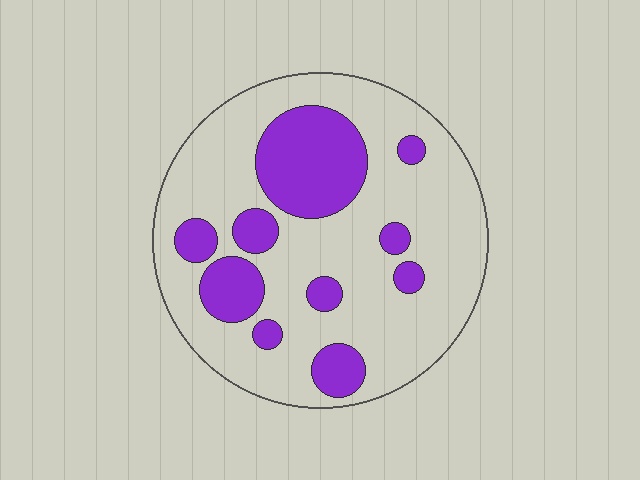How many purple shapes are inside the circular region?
10.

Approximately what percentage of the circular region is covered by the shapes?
Approximately 25%.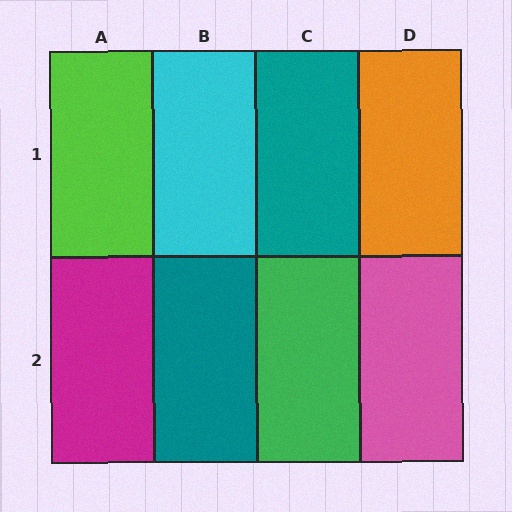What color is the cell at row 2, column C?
Green.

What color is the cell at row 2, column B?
Teal.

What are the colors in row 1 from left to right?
Lime, cyan, teal, orange.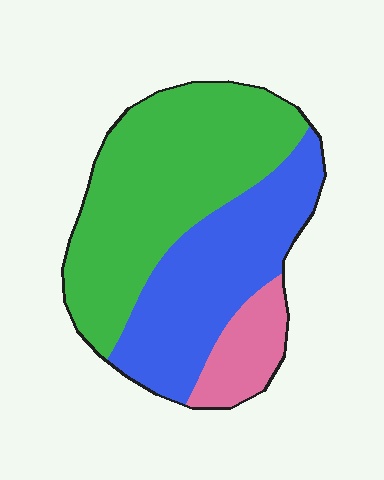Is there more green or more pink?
Green.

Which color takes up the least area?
Pink, at roughly 10%.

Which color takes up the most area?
Green, at roughly 50%.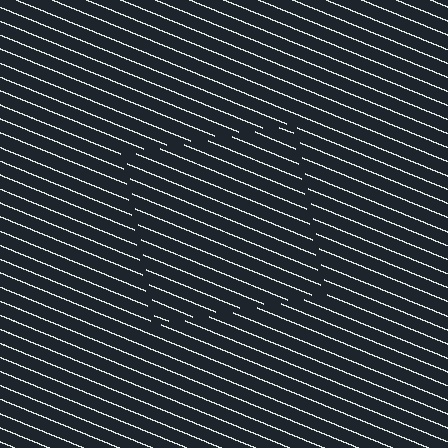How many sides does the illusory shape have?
4 sides — the line-ends trace a square.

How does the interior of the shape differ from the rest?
The interior of the shape contains the same grating, shifted by half a period — the contour is defined by the phase discontinuity where line-ends from the inner and outer gratings abut.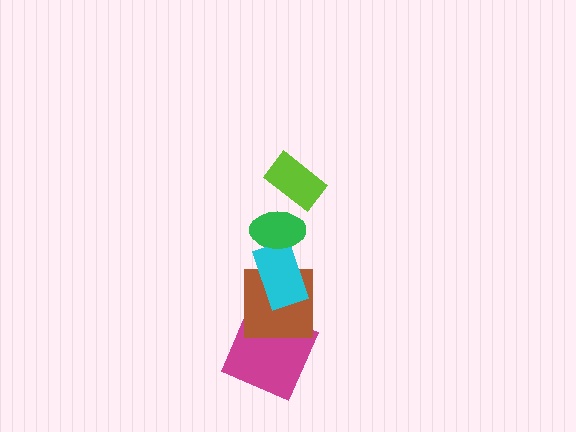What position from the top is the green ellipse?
The green ellipse is 2nd from the top.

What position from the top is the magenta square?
The magenta square is 5th from the top.